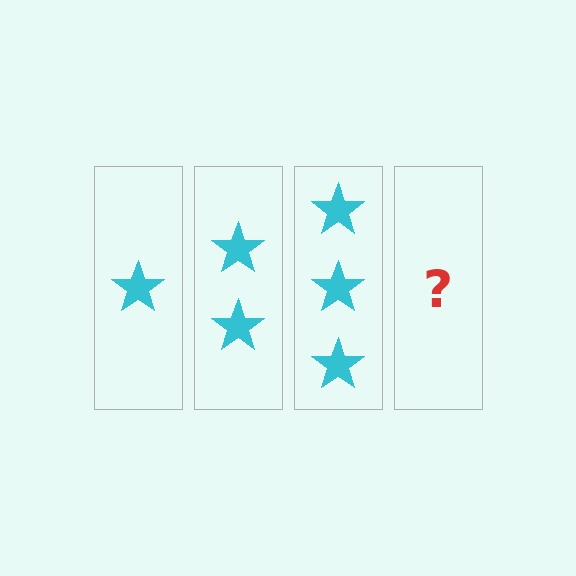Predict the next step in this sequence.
The next step is 4 stars.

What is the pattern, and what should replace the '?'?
The pattern is that each step adds one more star. The '?' should be 4 stars.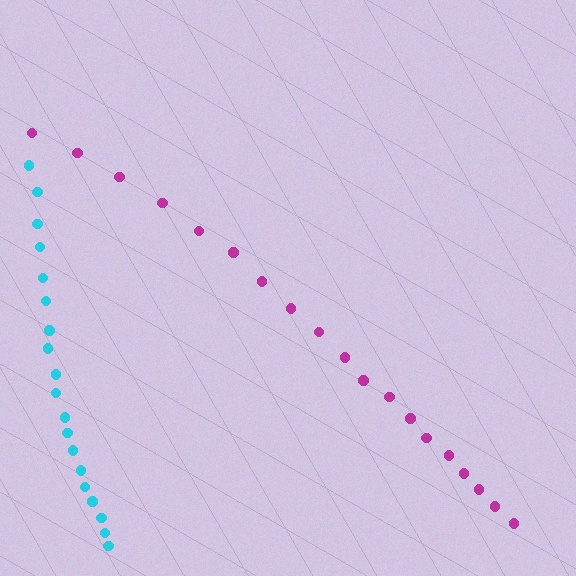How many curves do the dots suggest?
There are 2 distinct paths.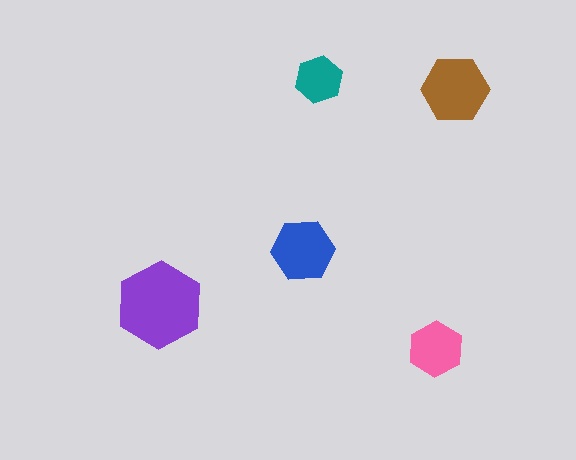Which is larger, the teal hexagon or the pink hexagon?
The pink one.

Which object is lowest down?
The pink hexagon is bottommost.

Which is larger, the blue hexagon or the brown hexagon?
The brown one.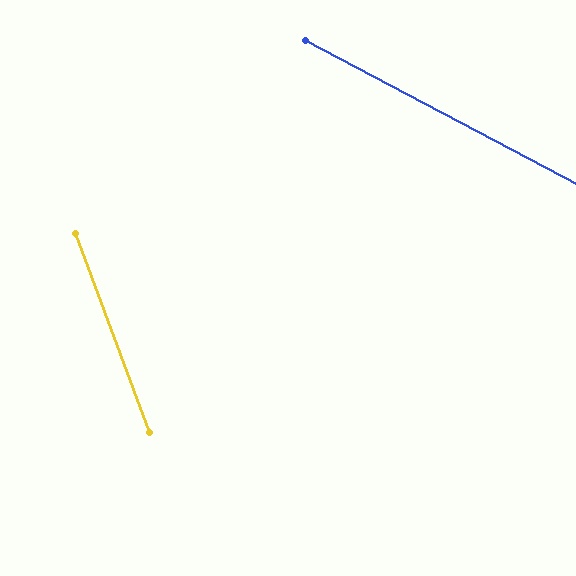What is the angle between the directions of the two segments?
Approximately 42 degrees.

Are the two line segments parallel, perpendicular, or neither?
Neither parallel nor perpendicular — they differ by about 42°.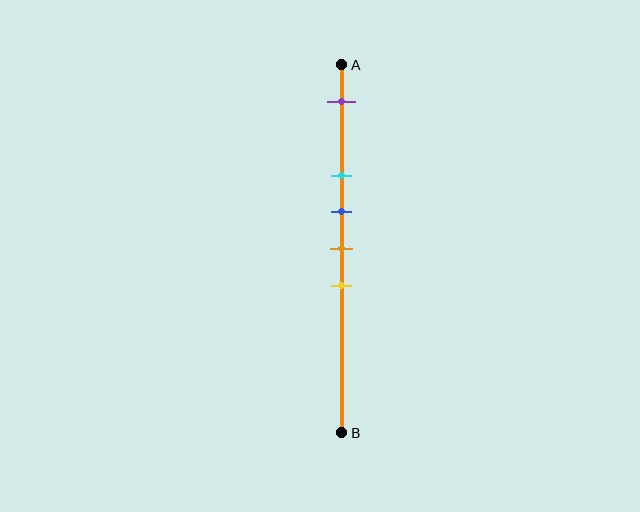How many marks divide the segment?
There are 5 marks dividing the segment.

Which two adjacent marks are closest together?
The blue and orange marks are the closest adjacent pair.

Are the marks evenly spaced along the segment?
No, the marks are not evenly spaced.